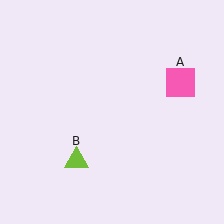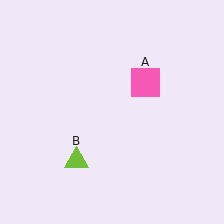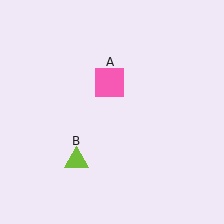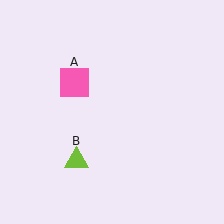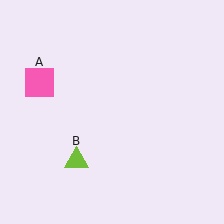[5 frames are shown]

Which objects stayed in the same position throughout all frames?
Lime triangle (object B) remained stationary.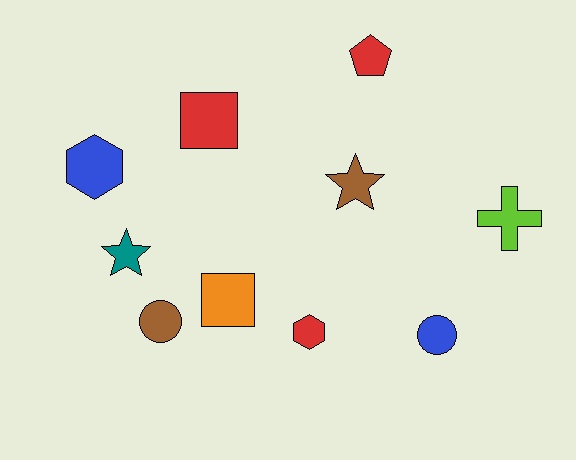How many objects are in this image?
There are 10 objects.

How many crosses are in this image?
There is 1 cross.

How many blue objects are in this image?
There are 2 blue objects.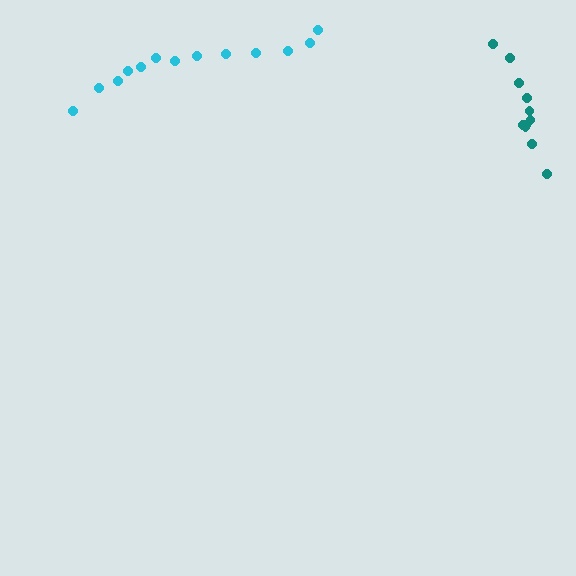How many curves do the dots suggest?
There are 2 distinct paths.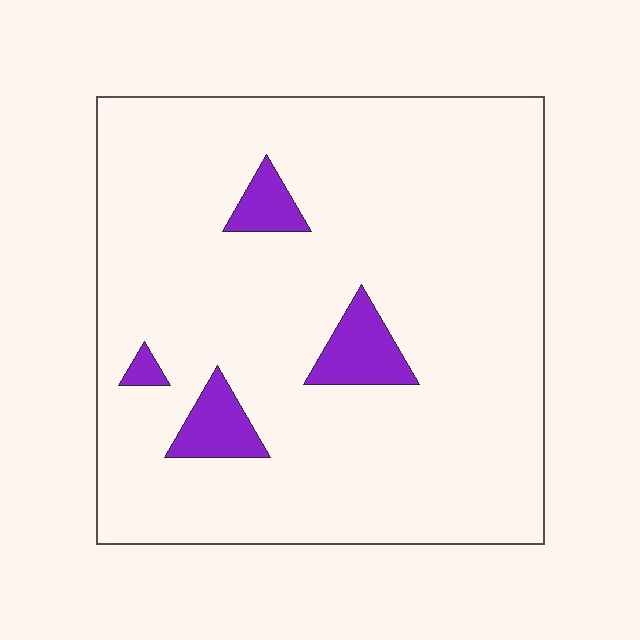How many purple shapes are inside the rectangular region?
4.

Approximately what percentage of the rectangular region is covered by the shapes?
Approximately 10%.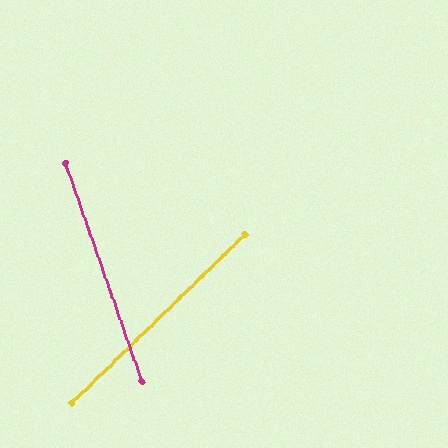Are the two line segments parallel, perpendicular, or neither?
Neither parallel nor perpendicular — they differ by about 65°.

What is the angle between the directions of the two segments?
Approximately 65 degrees.